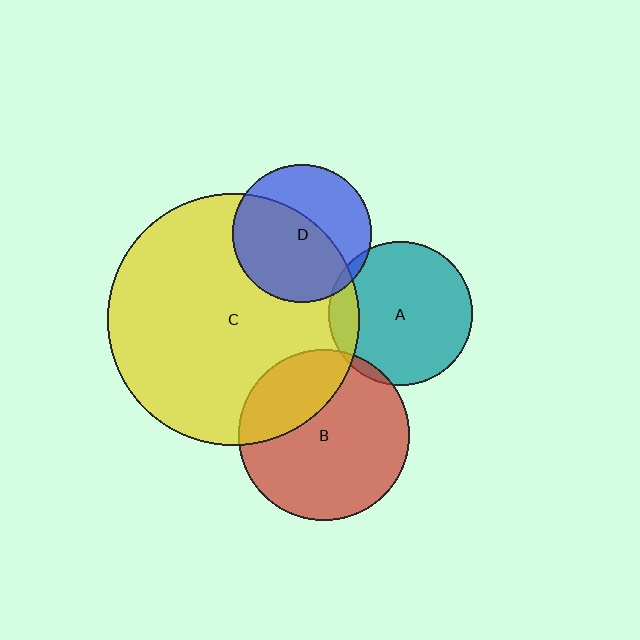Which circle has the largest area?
Circle C (yellow).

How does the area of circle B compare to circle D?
Approximately 1.5 times.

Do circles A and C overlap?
Yes.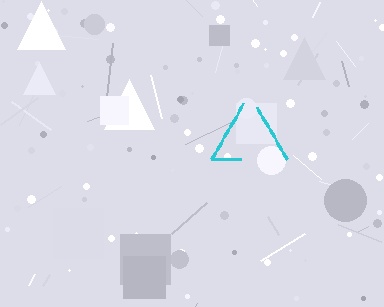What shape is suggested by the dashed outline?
The dashed outline suggests a triangle.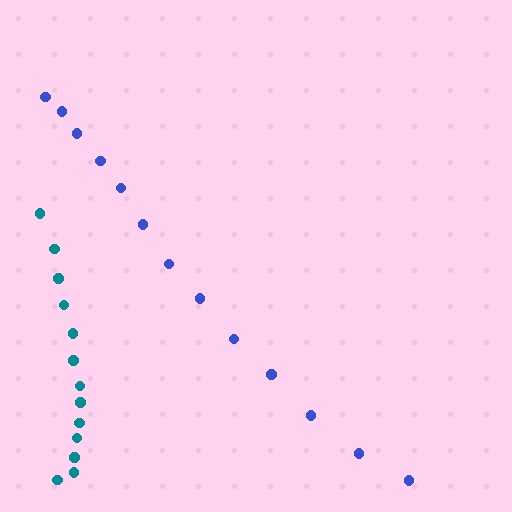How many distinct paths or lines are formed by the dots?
There are 2 distinct paths.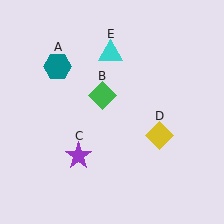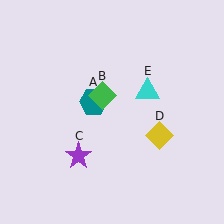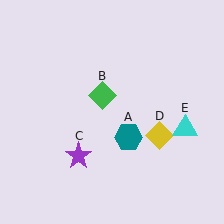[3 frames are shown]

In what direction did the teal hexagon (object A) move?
The teal hexagon (object A) moved down and to the right.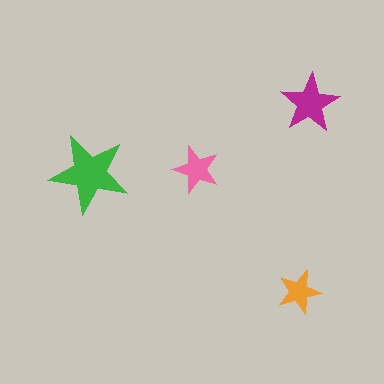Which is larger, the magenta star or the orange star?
The magenta one.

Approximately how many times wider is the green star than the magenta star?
About 1.5 times wider.